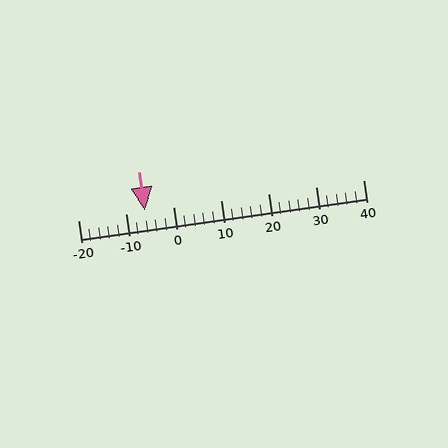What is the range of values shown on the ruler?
The ruler shows values from -20 to 40.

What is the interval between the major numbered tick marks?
The major tick marks are spaced 10 units apart.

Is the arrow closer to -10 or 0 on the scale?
The arrow is closer to -10.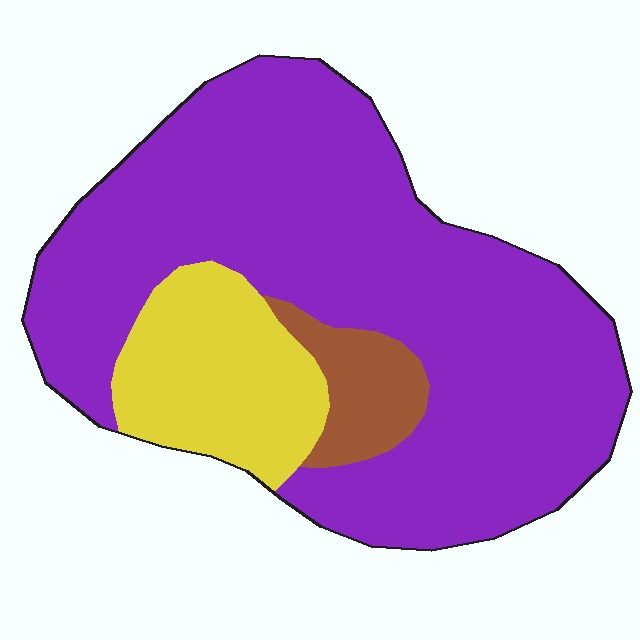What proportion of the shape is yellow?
Yellow takes up about one sixth (1/6) of the shape.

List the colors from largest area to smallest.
From largest to smallest: purple, yellow, brown.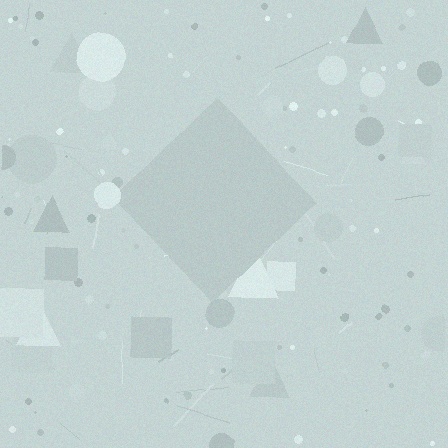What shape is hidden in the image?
A diamond is hidden in the image.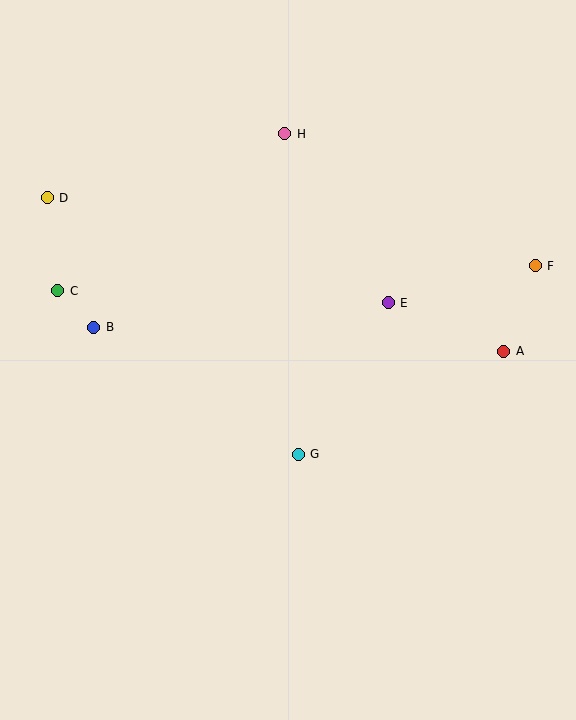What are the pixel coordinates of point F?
Point F is at (535, 266).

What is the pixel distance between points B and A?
The distance between B and A is 411 pixels.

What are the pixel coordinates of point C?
Point C is at (58, 291).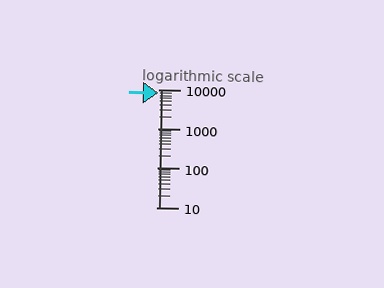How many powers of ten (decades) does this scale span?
The scale spans 3 decades, from 10 to 10000.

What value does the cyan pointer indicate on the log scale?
The pointer indicates approximately 8200.